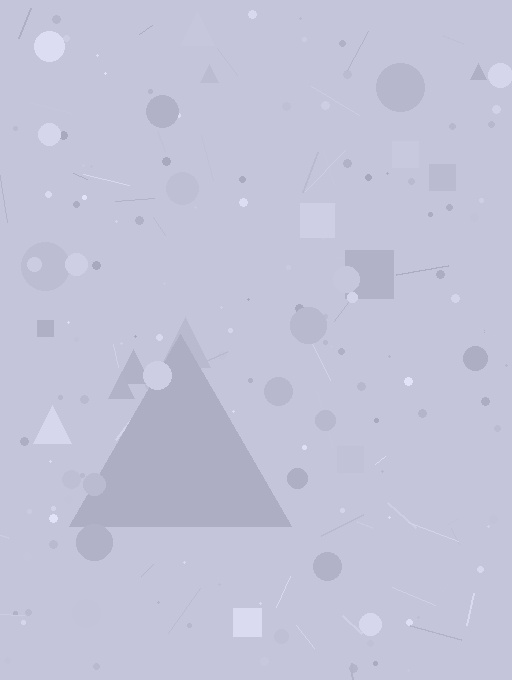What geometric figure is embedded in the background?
A triangle is embedded in the background.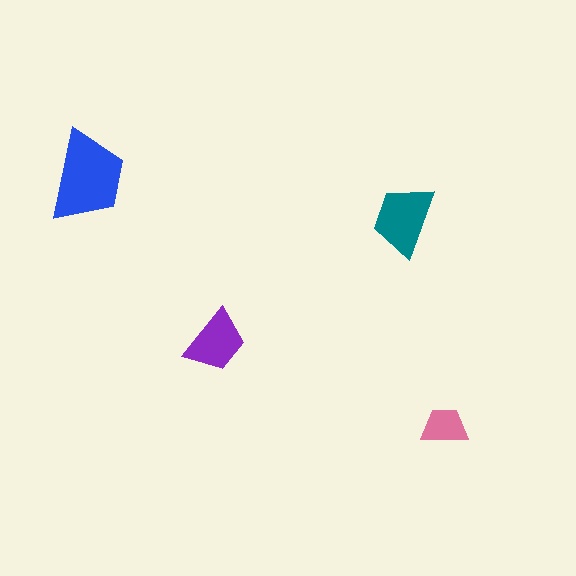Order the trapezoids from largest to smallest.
the blue one, the teal one, the purple one, the pink one.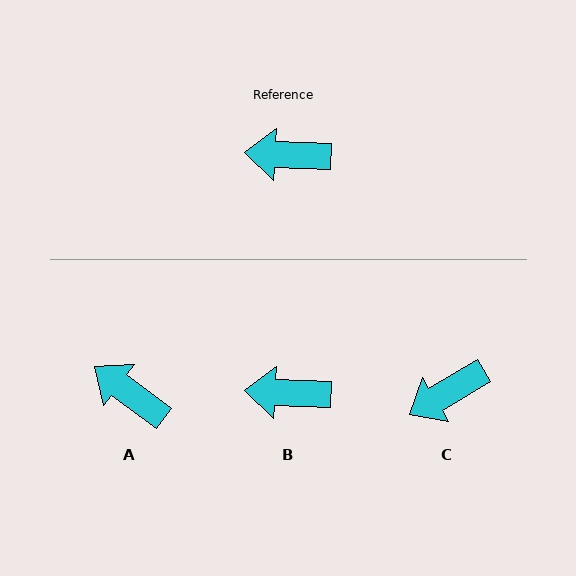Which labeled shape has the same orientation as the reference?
B.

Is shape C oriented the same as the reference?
No, it is off by about 34 degrees.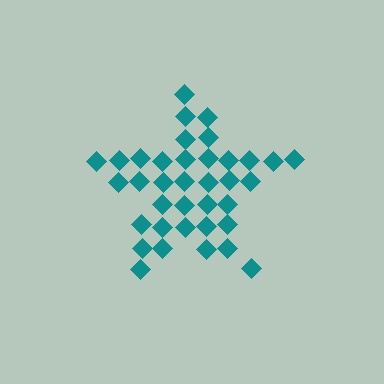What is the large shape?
The large shape is a star.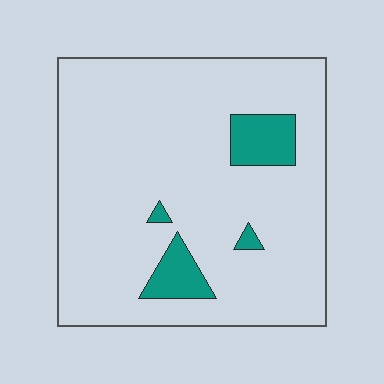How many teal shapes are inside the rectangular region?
4.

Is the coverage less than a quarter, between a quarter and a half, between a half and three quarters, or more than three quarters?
Less than a quarter.